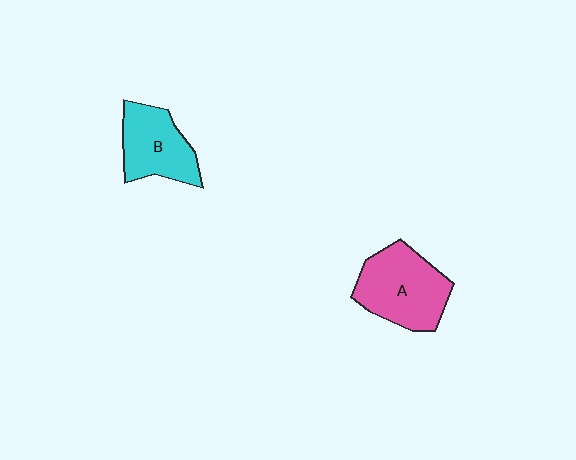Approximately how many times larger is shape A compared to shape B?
Approximately 1.3 times.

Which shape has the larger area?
Shape A (pink).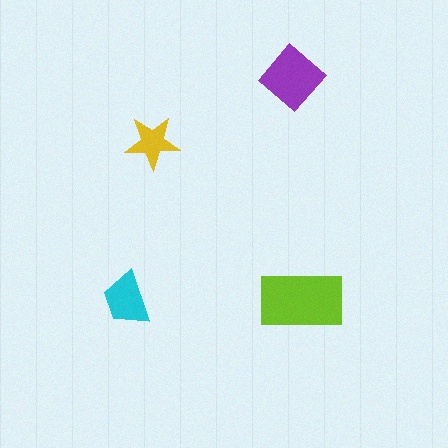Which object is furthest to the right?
The lime rectangle is rightmost.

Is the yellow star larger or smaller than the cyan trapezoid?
Smaller.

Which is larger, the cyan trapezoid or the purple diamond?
The purple diamond.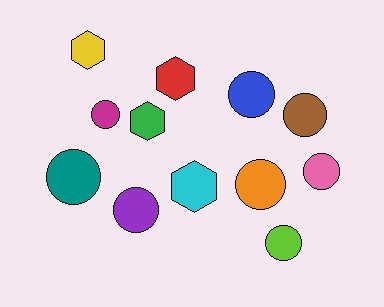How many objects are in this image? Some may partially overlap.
There are 12 objects.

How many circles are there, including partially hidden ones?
There are 8 circles.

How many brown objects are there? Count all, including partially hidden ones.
There is 1 brown object.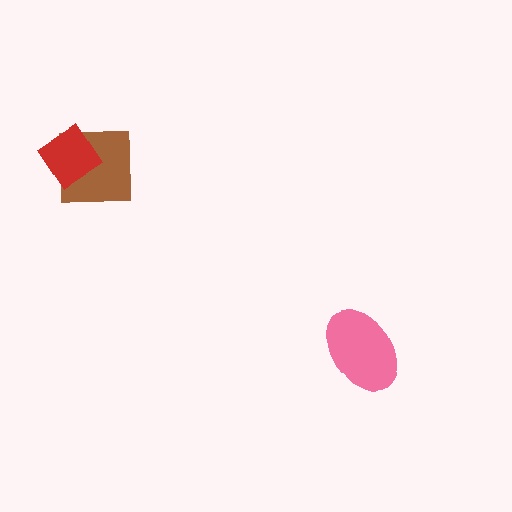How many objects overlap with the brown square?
1 object overlaps with the brown square.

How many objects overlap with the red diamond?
1 object overlaps with the red diamond.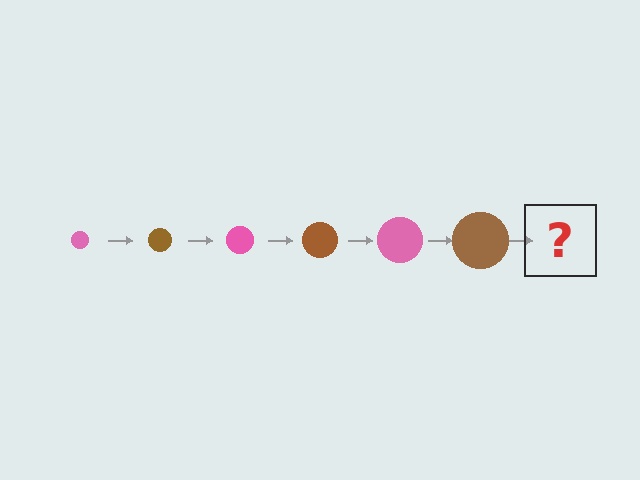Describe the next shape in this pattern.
It should be a pink circle, larger than the previous one.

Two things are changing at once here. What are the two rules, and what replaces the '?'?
The two rules are that the circle grows larger each step and the color cycles through pink and brown. The '?' should be a pink circle, larger than the previous one.